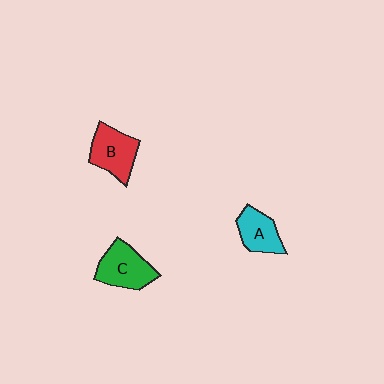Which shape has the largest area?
Shape C (green).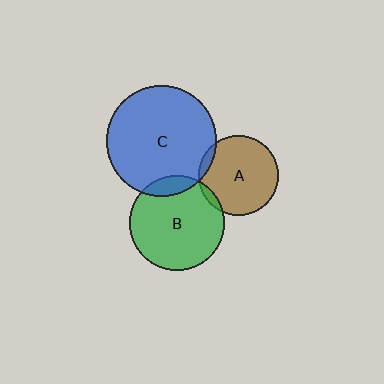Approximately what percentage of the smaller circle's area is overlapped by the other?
Approximately 5%.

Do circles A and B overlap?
Yes.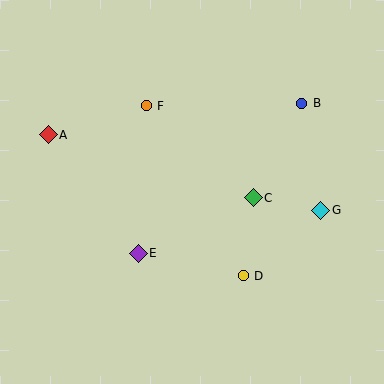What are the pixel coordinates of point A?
Point A is at (48, 135).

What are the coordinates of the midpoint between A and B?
The midpoint between A and B is at (175, 119).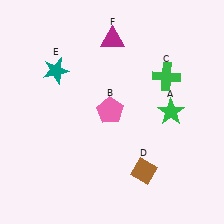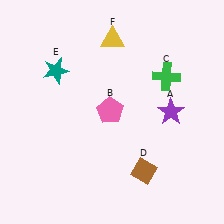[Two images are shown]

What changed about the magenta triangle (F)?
In Image 1, F is magenta. In Image 2, it changed to yellow.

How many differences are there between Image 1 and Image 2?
There are 2 differences between the two images.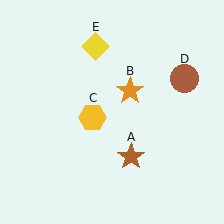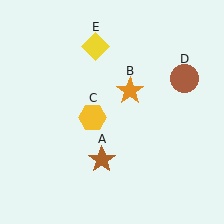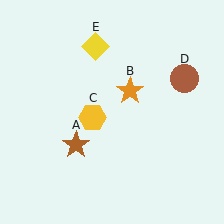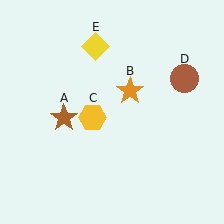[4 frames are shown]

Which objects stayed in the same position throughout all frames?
Orange star (object B) and yellow hexagon (object C) and brown circle (object D) and yellow diamond (object E) remained stationary.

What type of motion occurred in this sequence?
The brown star (object A) rotated clockwise around the center of the scene.